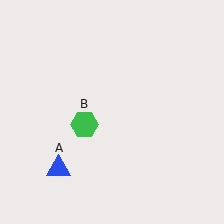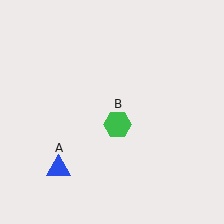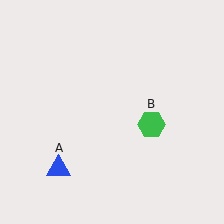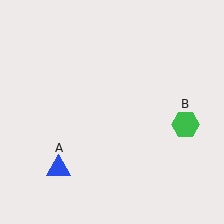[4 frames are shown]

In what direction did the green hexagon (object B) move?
The green hexagon (object B) moved right.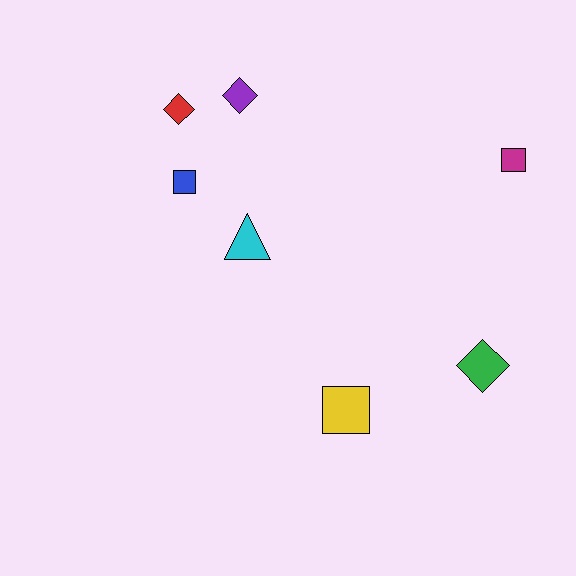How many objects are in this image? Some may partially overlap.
There are 7 objects.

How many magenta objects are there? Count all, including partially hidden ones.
There is 1 magenta object.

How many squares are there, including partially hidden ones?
There are 3 squares.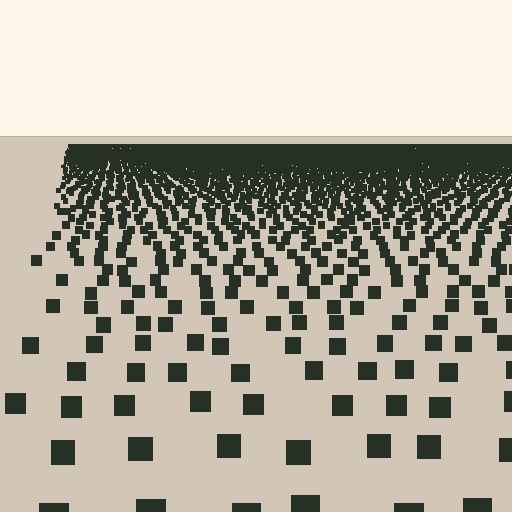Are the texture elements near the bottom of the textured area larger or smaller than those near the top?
Larger. Near the bottom, elements are closer to the viewer and appear at a bigger on-screen size.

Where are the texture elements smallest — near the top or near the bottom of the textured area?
Near the top.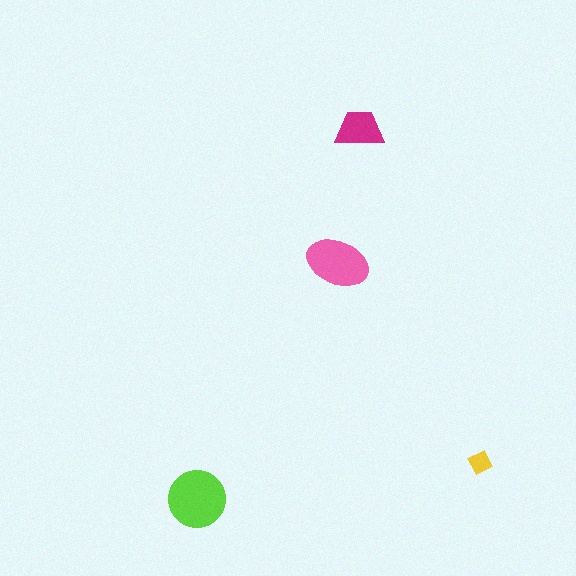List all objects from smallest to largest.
The yellow diamond, the magenta trapezoid, the pink ellipse, the lime circle.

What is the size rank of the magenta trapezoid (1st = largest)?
3rd.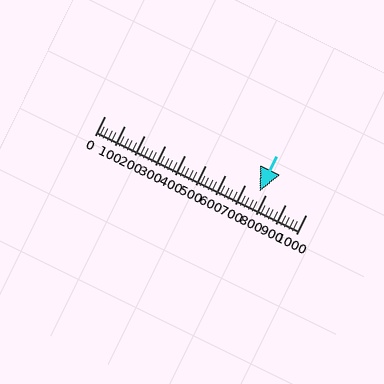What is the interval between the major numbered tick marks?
The major tick marks are spaced 100 units apart.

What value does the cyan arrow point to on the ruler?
The cyan arrow points to approximately 770.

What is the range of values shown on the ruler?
The ruler shows values from 0 to 1000.